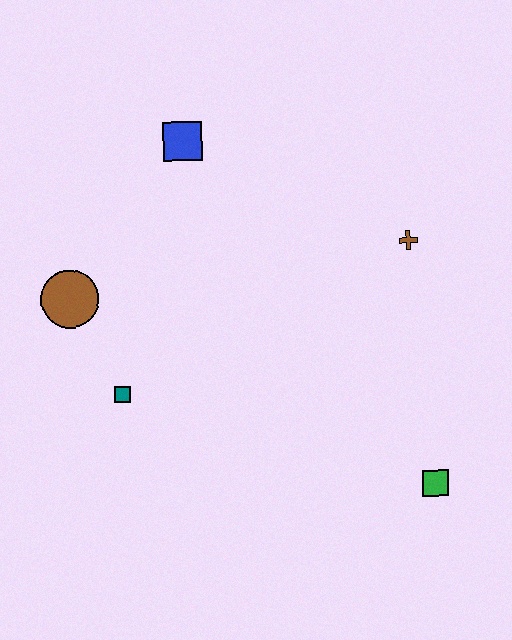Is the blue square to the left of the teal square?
No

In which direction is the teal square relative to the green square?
The teal square is to the left of the green square.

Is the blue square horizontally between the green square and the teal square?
Yes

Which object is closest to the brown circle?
The teal square is closest to the brown circle.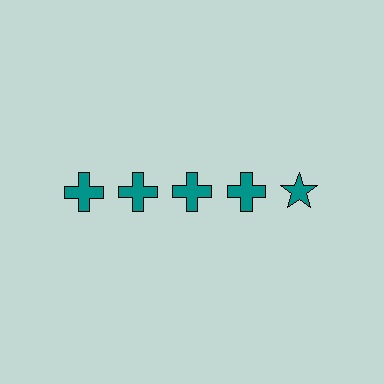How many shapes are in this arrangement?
There are 5 shapes arranged in a grid pattern.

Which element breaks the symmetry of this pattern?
The teal star in the top row, rightmost column breaks the symmetry. All other shapes are teal crosses.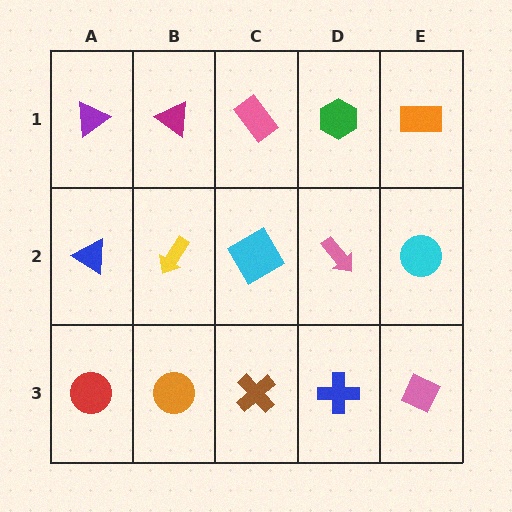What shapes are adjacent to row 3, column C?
A cyan square (row 2, column C), an orange circle (row 3, column B), a blue cross (row 3, column D).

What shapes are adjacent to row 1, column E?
A cyan circle (row 2, column E), a green hexagon (row 1, column D).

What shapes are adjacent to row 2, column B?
A magenta triangle (row 1, column B), an orange circle (row 3, column B), a blue triangle (row 2, column A), a cyan square (row 2, column C).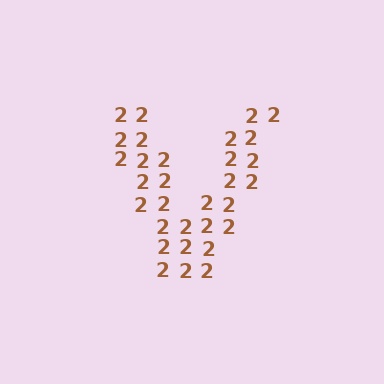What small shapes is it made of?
It is made of small digit 2's.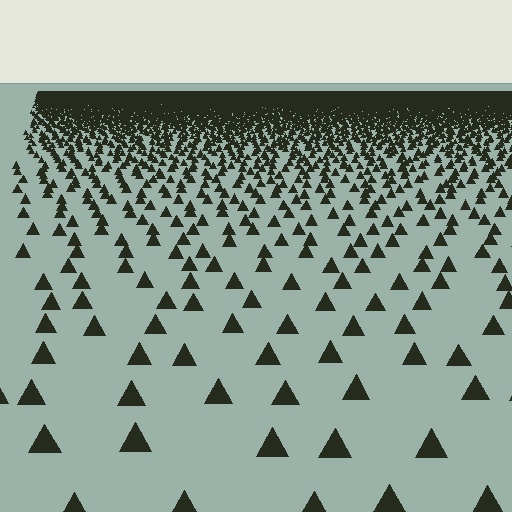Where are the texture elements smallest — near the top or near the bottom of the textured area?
Near the top.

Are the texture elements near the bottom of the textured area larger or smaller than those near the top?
Larger. Near the bottom, elements are closer to the viewer and appear at a bigger on-screen size.